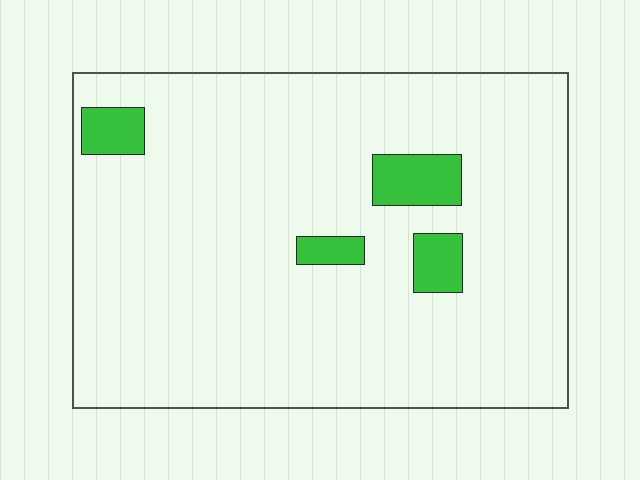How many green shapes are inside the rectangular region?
4.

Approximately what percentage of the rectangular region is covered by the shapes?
Approximately 10%.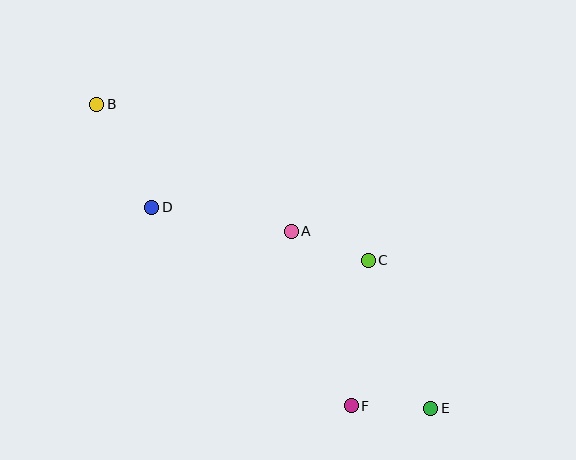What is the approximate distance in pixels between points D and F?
The distance between D and F is approximately 281 pixels.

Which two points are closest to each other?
Points E and F are closest to each other.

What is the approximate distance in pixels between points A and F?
The distance between A and F is approximately 184 pixels.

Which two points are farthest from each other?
Points B and E are farthest from each other.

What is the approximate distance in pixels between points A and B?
The distance between A and B is approximately 232 pixels.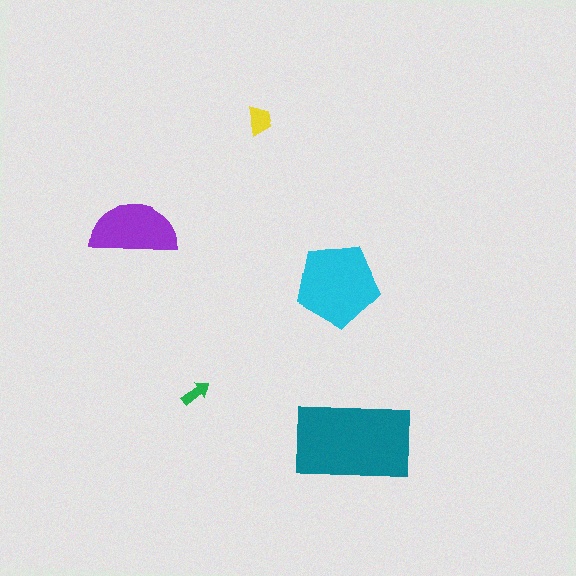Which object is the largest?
The teal rectangle.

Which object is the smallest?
The green arrow.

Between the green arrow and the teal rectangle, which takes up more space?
The teal rectangle.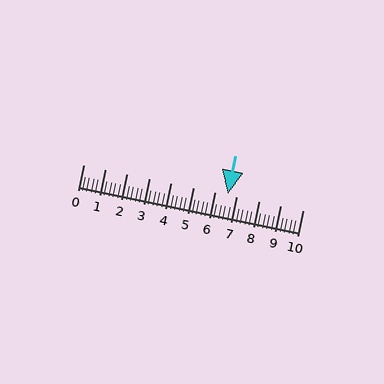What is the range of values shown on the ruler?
The ruler shows values from 0 to 10.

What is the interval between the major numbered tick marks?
The major tick marks are spaced 1 units apart.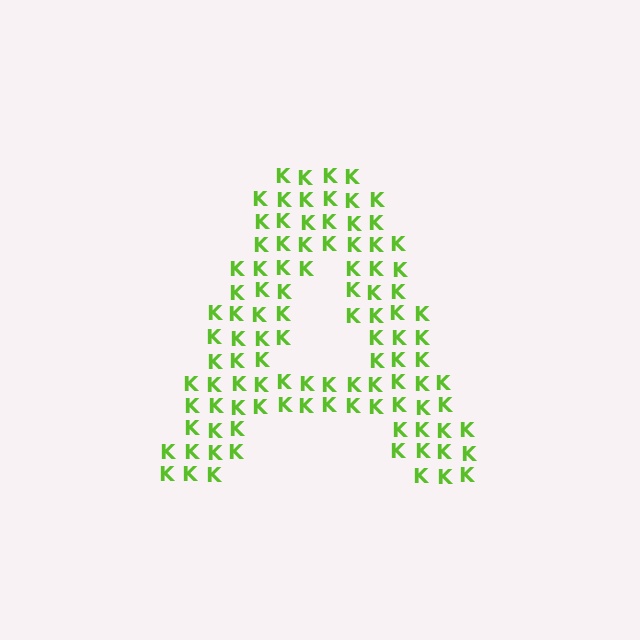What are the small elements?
The small elements are letter K's.